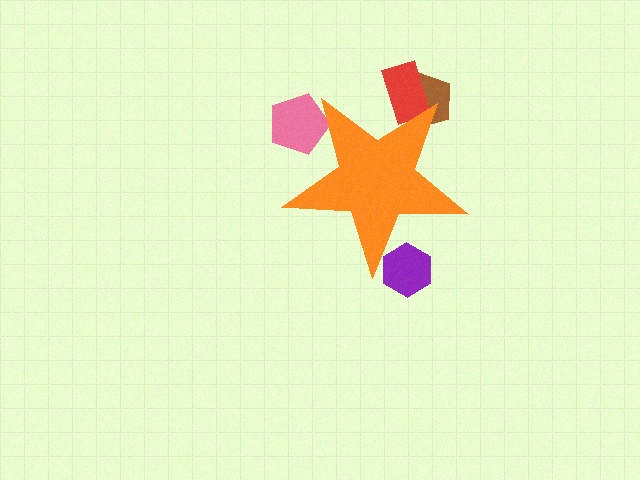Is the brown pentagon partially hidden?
Yes, the brown pentagon is partially hidden behind the orange star.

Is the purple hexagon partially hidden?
Yes, the purple hexagon is partially hidden behind the orange star.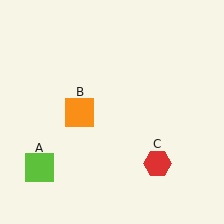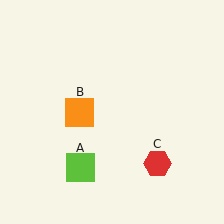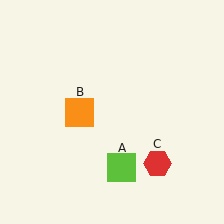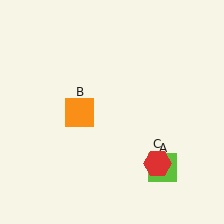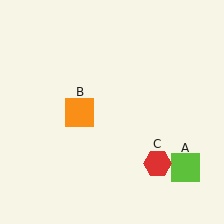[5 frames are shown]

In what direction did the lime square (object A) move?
The lime square (object A) moved right.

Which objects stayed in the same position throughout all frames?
Orange square (object B) and red hexagon (object C) remained stationary.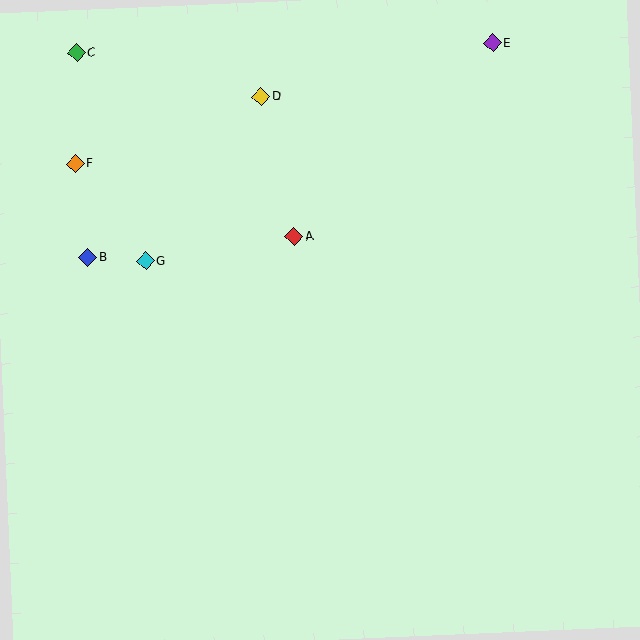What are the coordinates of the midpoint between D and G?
The midpoint between D and G is at (203, 179).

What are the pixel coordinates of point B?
Point B is at (88, 258).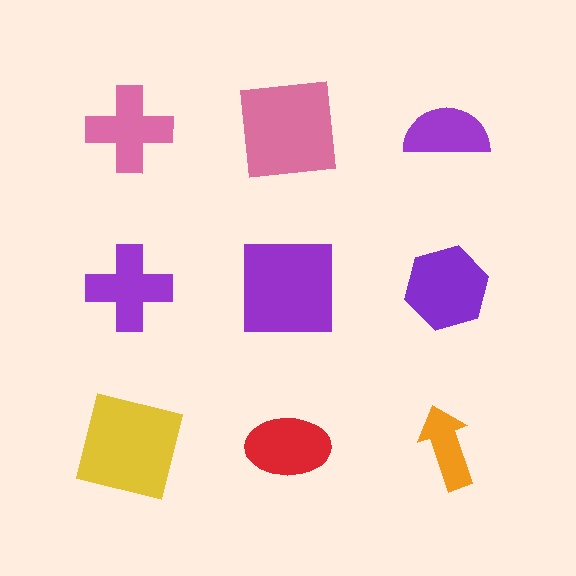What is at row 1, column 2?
A pink square.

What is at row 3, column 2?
A red ellipse.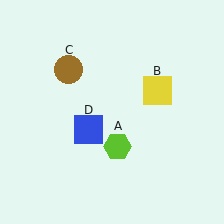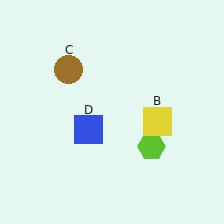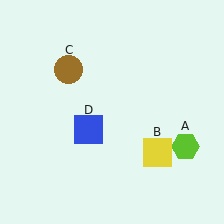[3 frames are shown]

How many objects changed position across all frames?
2 objects changed position: lime hexagon (object A), yellow square (object B).